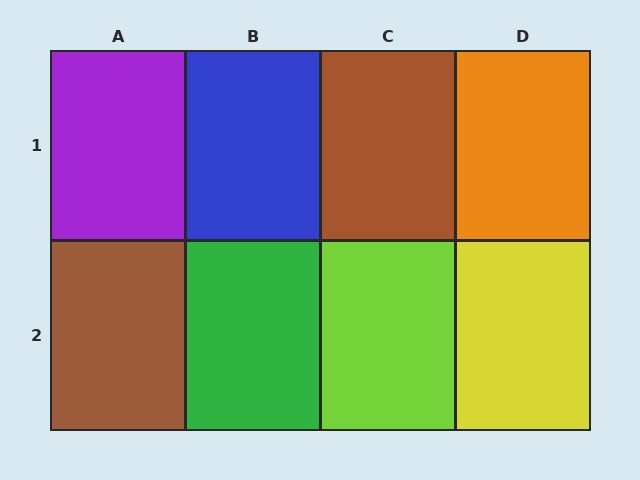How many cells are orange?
1 cell is orange.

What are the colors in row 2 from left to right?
Brown, green, lime, yellow.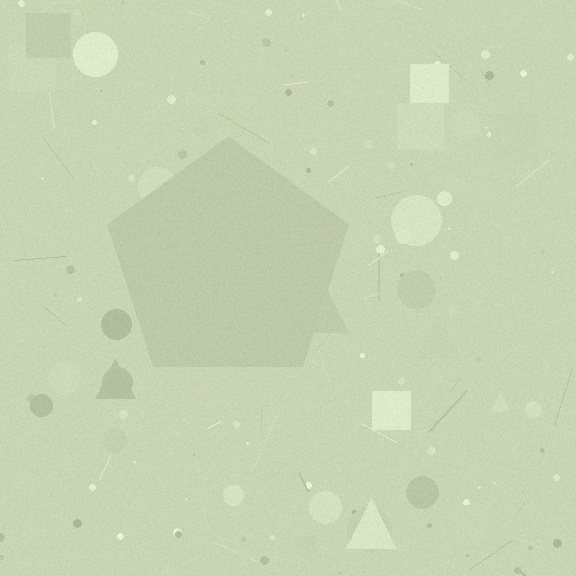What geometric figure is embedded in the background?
A pentagon is embedded in the background.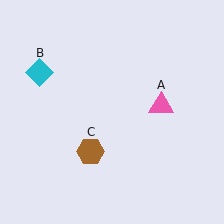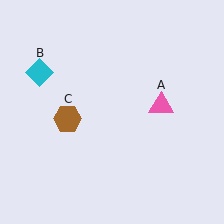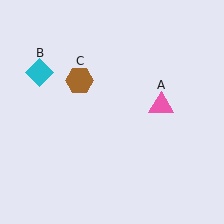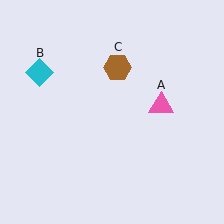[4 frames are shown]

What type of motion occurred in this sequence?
The brown hexagon (object C) rotated clockwise around the center of the scene.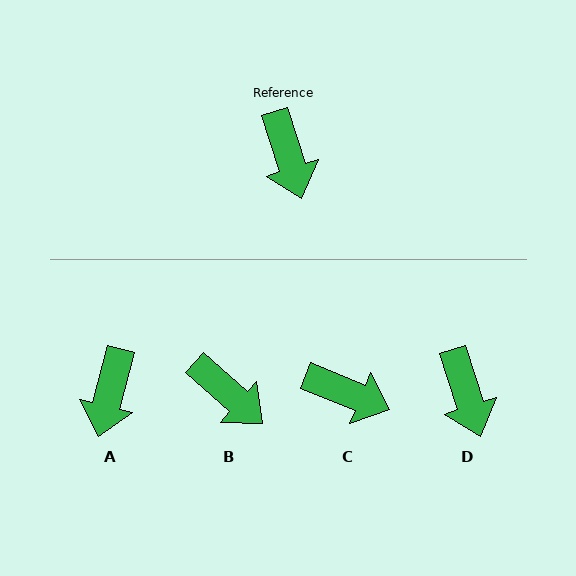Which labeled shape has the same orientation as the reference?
D.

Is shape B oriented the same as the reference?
No, it is off by about 30 degrees.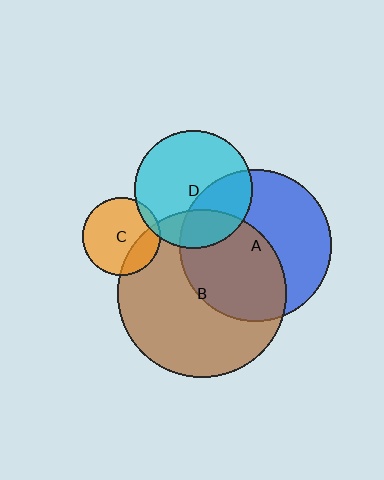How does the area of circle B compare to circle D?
Approximately 2.0 times.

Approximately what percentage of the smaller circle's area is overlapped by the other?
Approximately 35%.